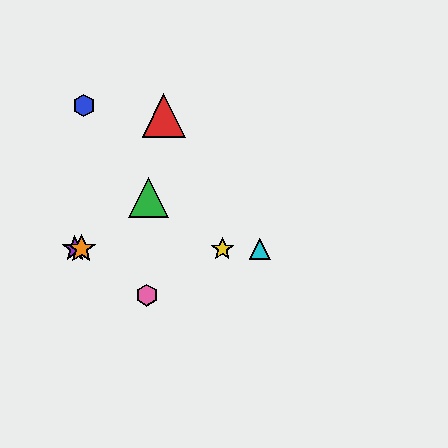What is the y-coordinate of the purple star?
The purple star is at y≈249.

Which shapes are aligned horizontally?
The yellow star, the purple star, the orange star, the cyan triangle are aligned horizontally.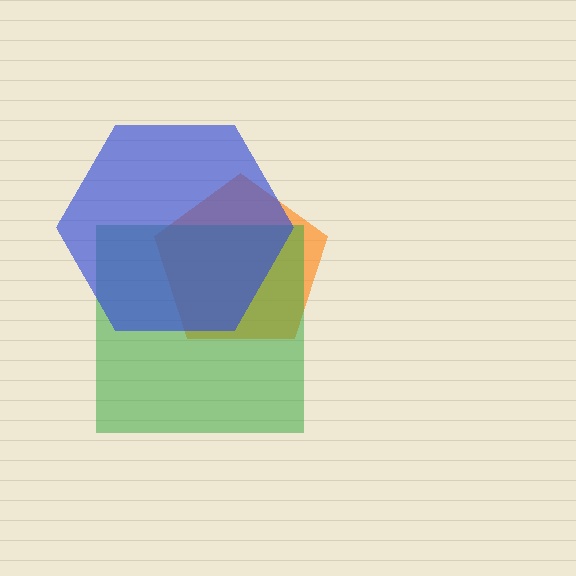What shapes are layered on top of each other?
The layered shapes are: an orange pentagon, a green square, a blue hexagon.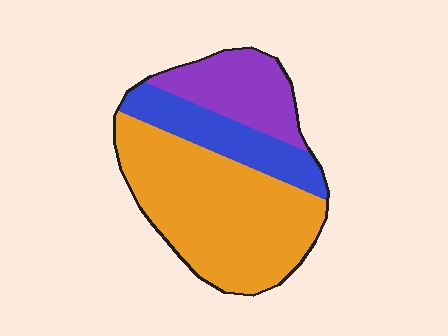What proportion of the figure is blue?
Blue takes up between a sixth and a third of the figure.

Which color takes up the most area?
Orange, at roughly 55%.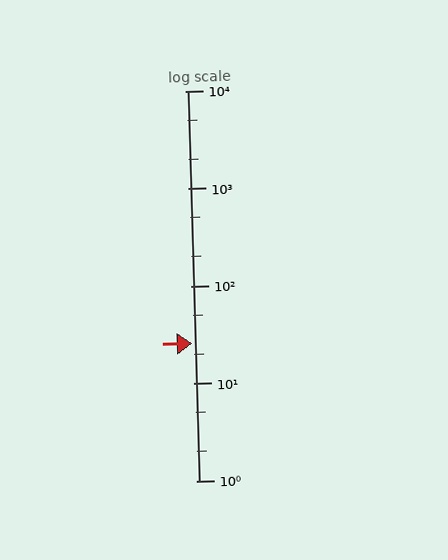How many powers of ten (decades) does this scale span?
The scale spans 4 decades, from 1 to 10000.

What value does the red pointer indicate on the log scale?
The pointer indicates approximately 26.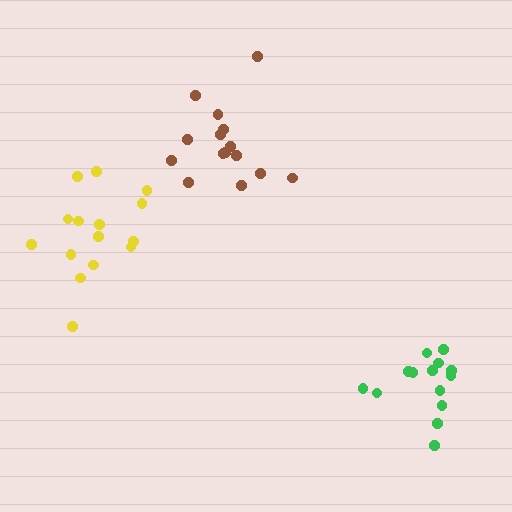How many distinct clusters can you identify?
There are 3 distinct clusters.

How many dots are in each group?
Group 1: 15 dots, Group 2: 14 dots, Group 3: 15 dots (44 total).